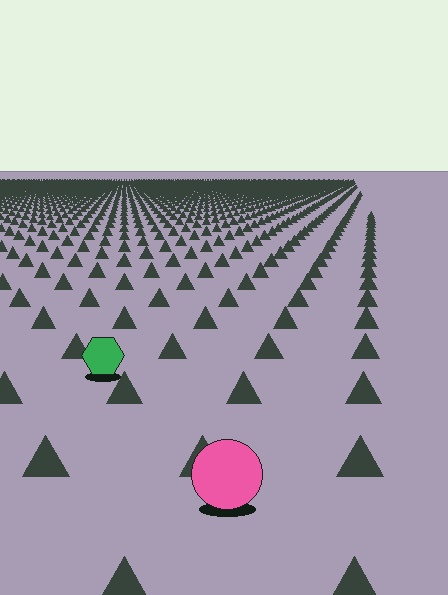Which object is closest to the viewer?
The pink circle is closest. The texture marks near it are larger and more spread out.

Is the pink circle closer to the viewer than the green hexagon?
Yes. The pink circle is closer — you can tell from the texture gradient: the ground texture is coarser near it.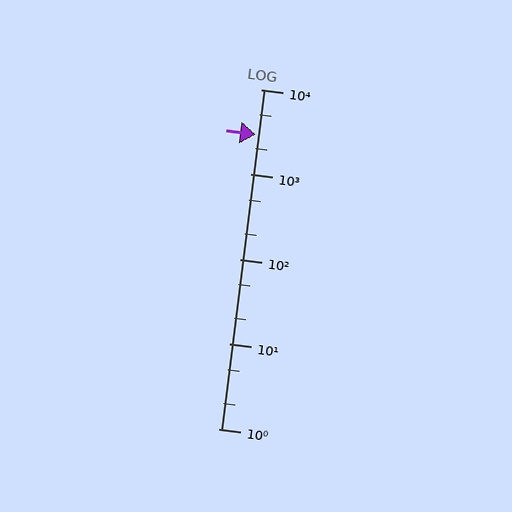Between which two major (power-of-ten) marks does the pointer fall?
The pointer is between 1000 and 10000.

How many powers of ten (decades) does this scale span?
The scale spans 4 decades, from 1 to 10000.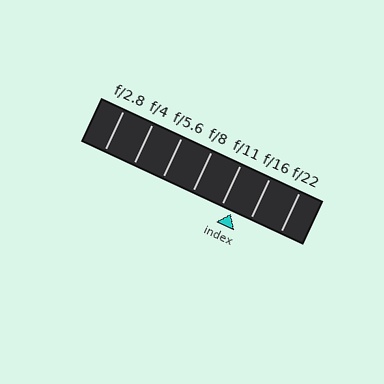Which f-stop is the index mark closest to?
The index mark is closest to f/11.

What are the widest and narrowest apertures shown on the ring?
The widest aperture shown is f/2.8 and the narrowest is f/22.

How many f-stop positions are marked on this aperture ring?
There are 7 f-stop positions marked.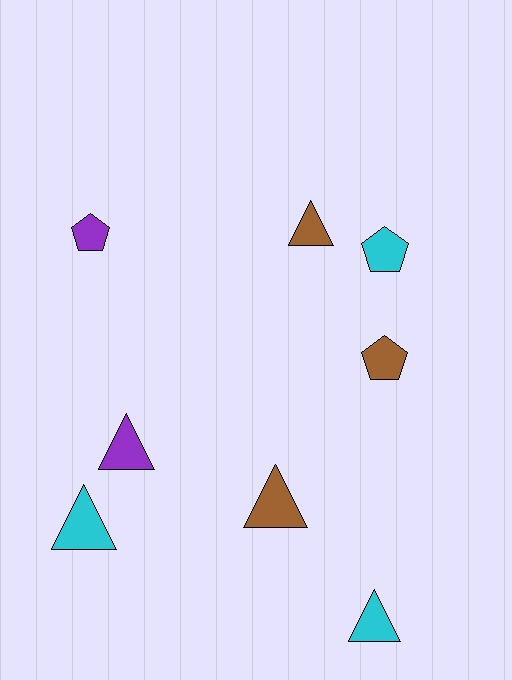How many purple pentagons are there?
There is 1 purple pentagon.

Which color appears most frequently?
Cyan, with 3 objects.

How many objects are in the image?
There are 8 objects.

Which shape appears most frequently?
Triangle, with 5 objects.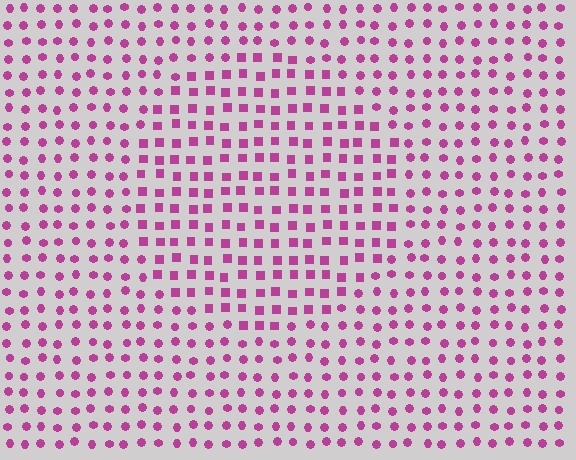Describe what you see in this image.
The image is filled with small magenta elements arranged in a uniform grid. A circle-shaped region contains squares, while the surrounding area contains circles. The boundary is defined purely by the change in element shape.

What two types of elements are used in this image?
The image uses squares inside the circle region and circles outside it.